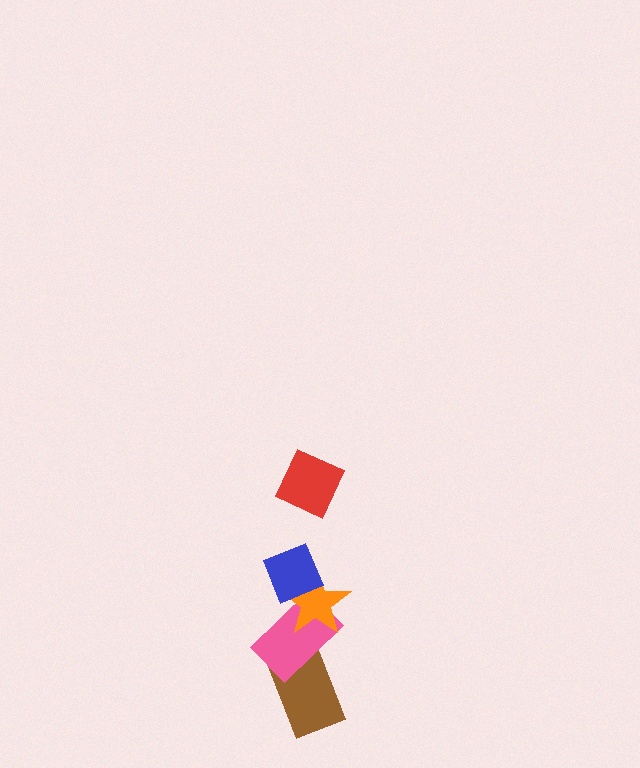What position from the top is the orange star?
The orange star is 3rd from the top.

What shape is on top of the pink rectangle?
The orange star is on top of the pink rectangle.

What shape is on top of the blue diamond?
The red diamond is on top of the blue diamond.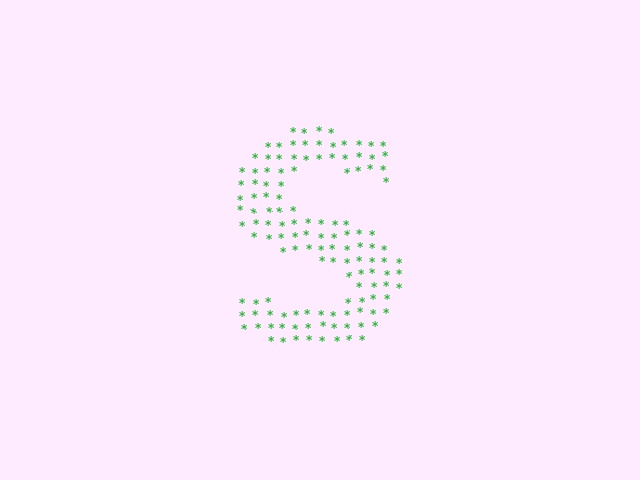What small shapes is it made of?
It is made of small asterisks.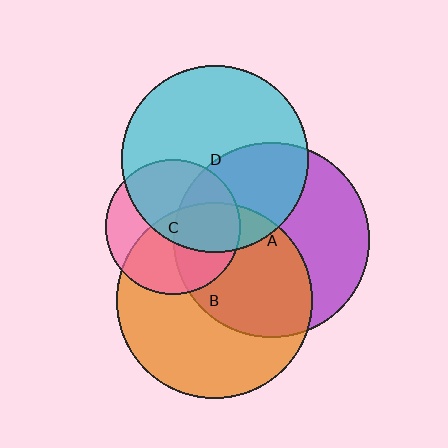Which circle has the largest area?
Circle A (purple).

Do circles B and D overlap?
Yes.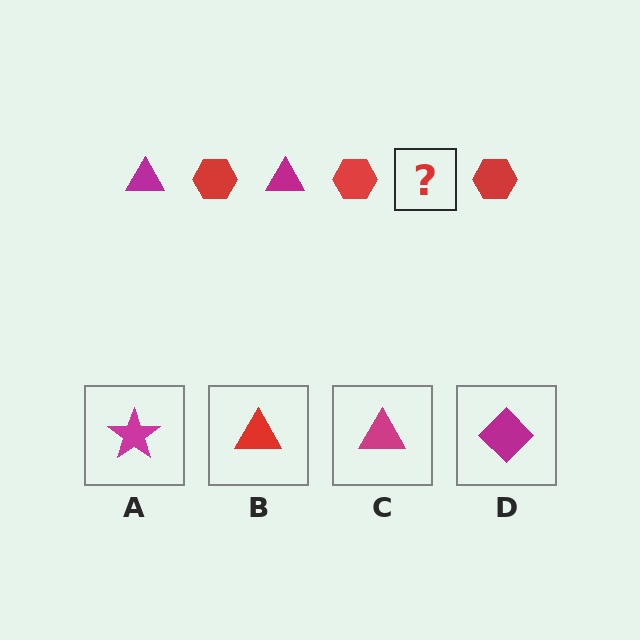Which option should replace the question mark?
Option C.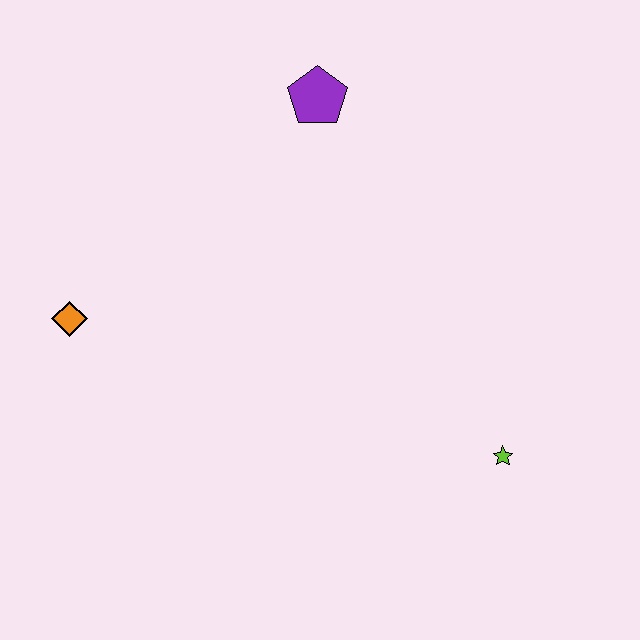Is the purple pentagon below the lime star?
No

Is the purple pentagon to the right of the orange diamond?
Yes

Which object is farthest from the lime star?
The orange diamond is farthest from the lime star.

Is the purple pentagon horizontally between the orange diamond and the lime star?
Yes